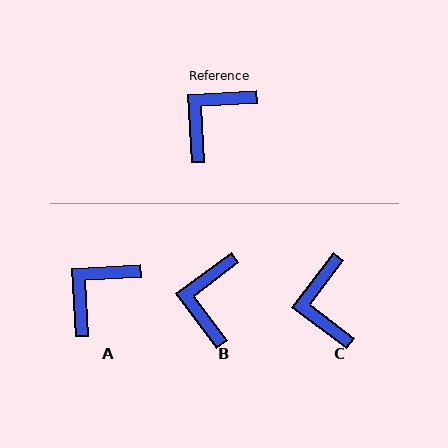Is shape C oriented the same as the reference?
No, it is off by about 49 degrees.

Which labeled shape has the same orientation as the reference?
A.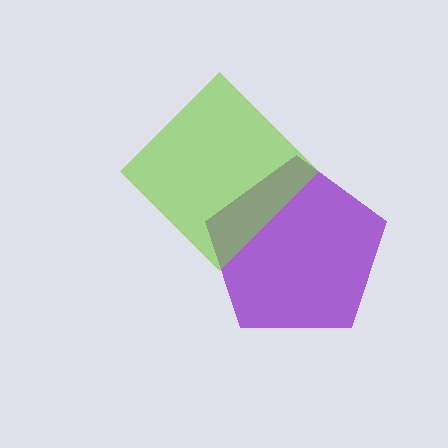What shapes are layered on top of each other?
The layered shapes are: a purple pentagon, a lime diamond.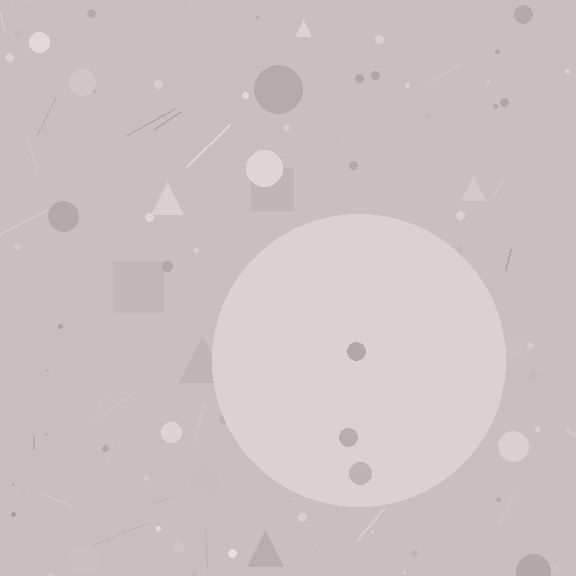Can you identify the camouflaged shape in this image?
The camouflaged shape is a circle.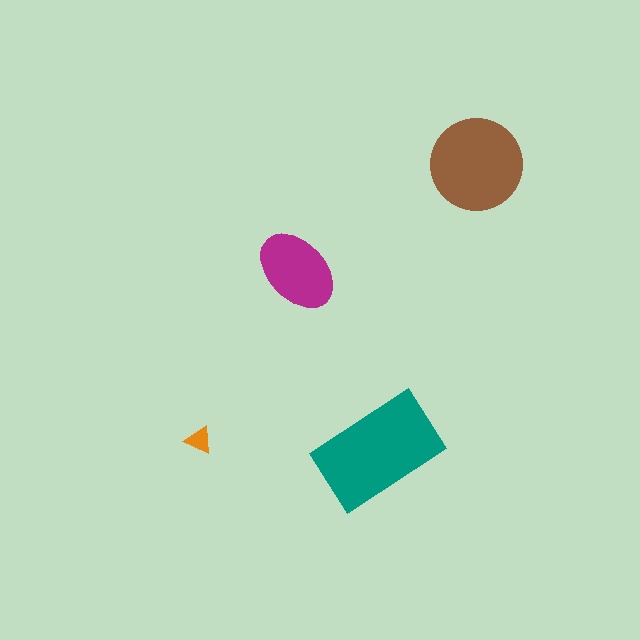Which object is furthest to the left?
The orange triangle is leftmost.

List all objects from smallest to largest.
The orange triangle, the magenta ellipse, the brown circle, the teal rectangle.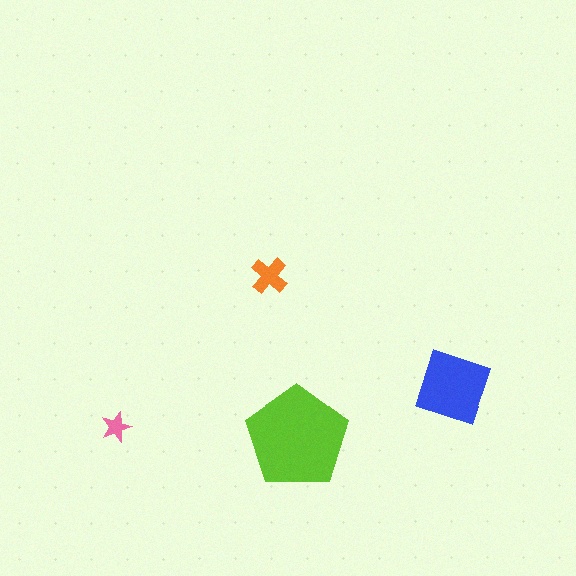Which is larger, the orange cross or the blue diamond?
The blue diamond.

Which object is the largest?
The lime pentagon.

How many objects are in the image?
There are 4 objects in the image.